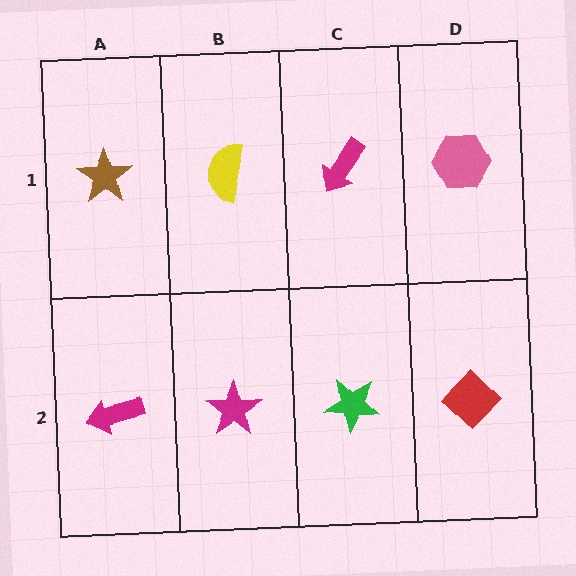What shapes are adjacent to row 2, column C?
A magenta arrow (row 1, column C), a magenta star (row 2, column B), a red diamond (row 2, column D).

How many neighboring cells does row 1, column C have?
3.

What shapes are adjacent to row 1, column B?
A magenta star (row 2, column B), a brown star (row 1, column A), a magenta arrow (row 1, column C).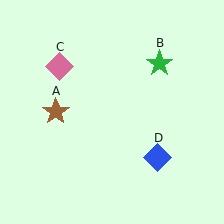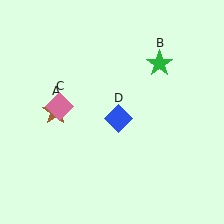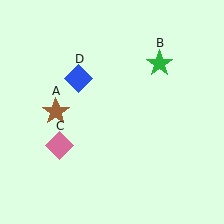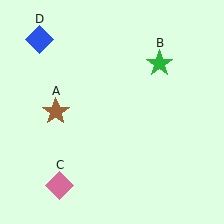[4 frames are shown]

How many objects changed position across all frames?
2 objects changed position: pink diamond (object C), blue diamond (object D).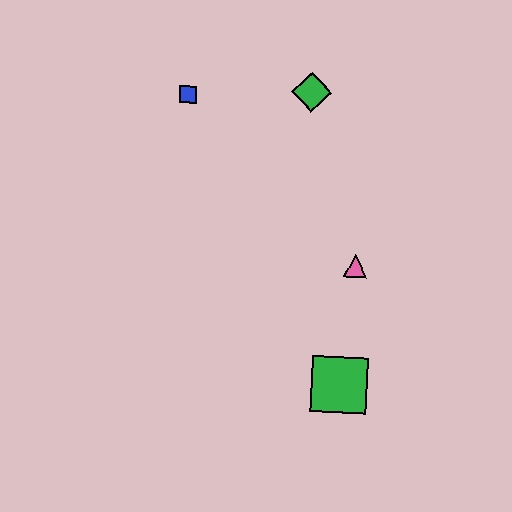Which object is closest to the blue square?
The green diamond is closest to the blue square.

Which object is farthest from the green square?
The blue square is farthest from the green square.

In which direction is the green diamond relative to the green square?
The green diamond is above the green square.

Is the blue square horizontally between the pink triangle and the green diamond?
No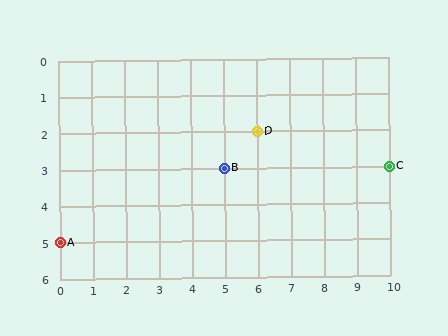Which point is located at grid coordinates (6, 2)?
Point D is at (6, 2).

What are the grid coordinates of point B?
Point B is at grid coordinates (5, 3).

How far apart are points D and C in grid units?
Points D and C are 4 columns and 1 row apart (about 4.1 grid units diagonally).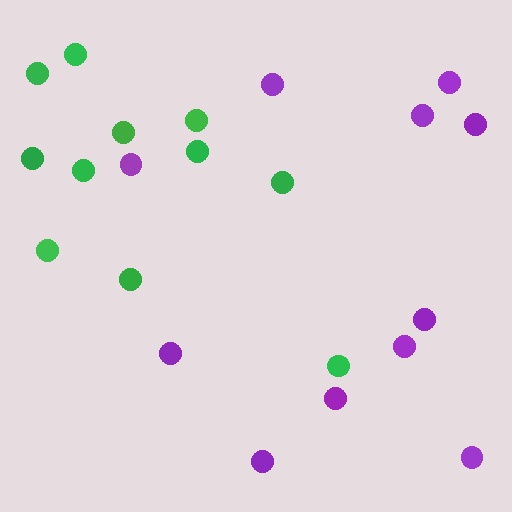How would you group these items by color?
There are 2 groups: one group of green circles (11) and one group of purple circles (11).